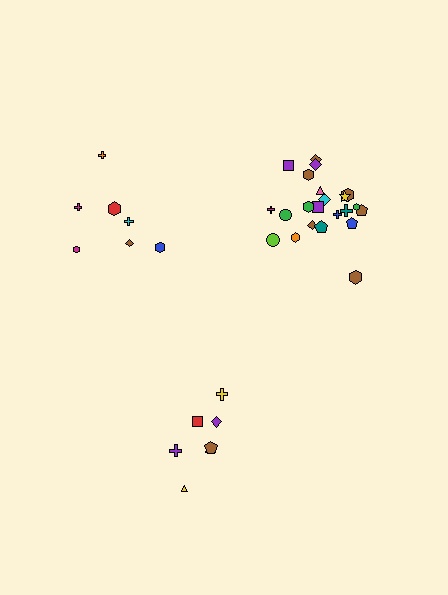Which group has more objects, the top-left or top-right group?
The top-right group.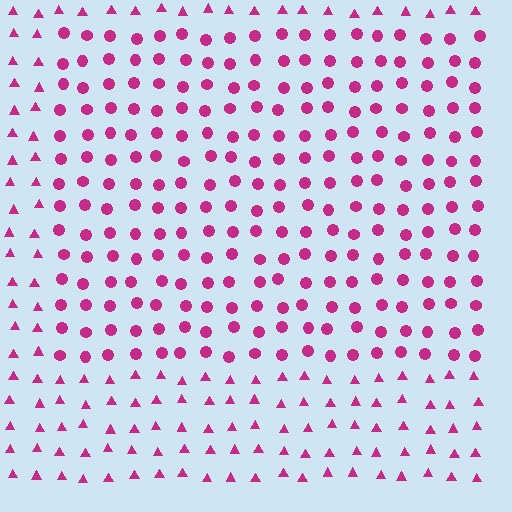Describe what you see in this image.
The image is filled with small magenta elements arranged in a uniform grid. A rectangle-shaped region contains circles, while the surrounding area contains triangles. The boundary is defined purely by the change in element shape.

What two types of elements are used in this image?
The image uses circles inside the rectangle region and triangles outside it.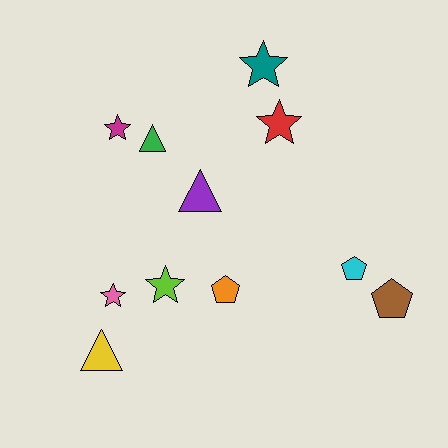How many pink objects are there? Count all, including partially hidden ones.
There is 1 pink object.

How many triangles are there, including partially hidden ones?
There are 3 triangles.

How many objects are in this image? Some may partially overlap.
There are 11 objects.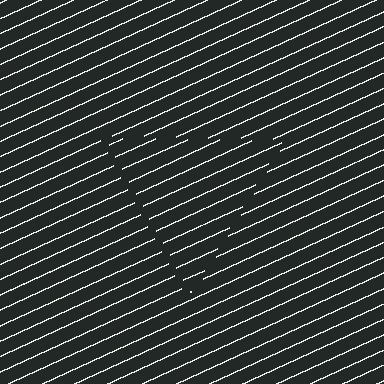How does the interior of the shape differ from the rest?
The interior of the shape contains the same grating, shifted by half a period — the contour is defined by the phase discontinuity where line-ends from the inner and outer gratings abut.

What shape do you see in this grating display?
An illusory triangle. The interior of the shape contains the same grating, shifted by half a period — the contour is defined by the phase discontinuity where line-ends from the inner and outer gratings abut.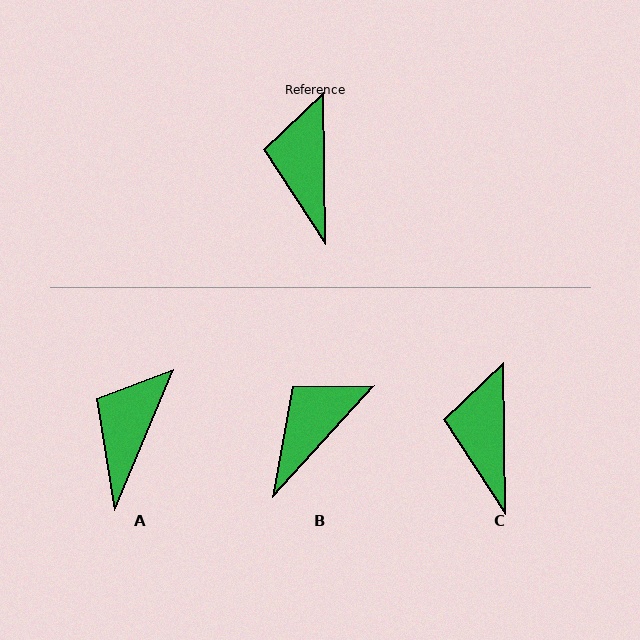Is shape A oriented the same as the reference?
No, it is off by about 23 degrees.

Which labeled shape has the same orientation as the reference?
C.